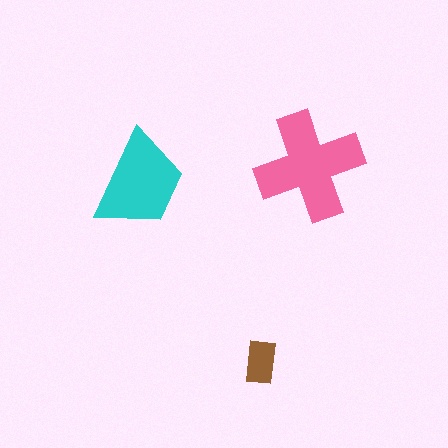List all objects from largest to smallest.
The pink cross, the cyan trapezoid, the brown rectangle.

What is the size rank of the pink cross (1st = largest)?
1st.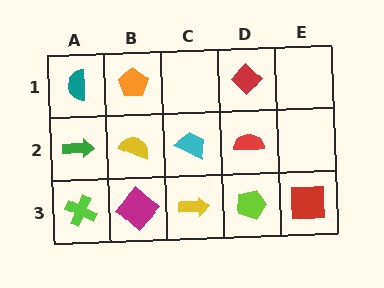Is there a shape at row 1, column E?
No, that cell is empty.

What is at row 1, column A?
A teal semicircle.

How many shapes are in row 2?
4 shapes.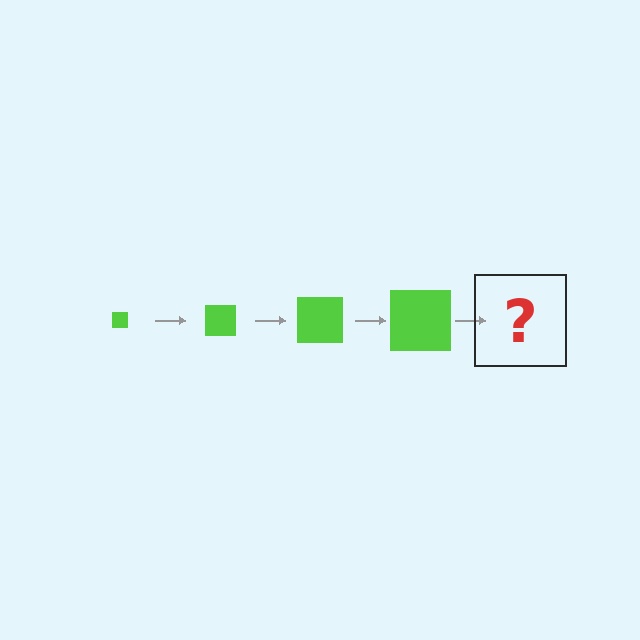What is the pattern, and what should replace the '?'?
The pattern is that the square gets progressively larger each step. The '?' should be a lime square, larger than the previous one.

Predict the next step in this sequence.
The next step is a lime square, larger than the previous one.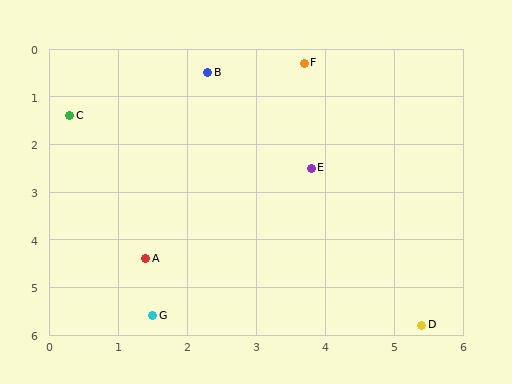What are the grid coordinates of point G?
Point G is at approximately (1.5, 5.6).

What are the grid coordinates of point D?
Point D is at approximately (5.4, 5.8).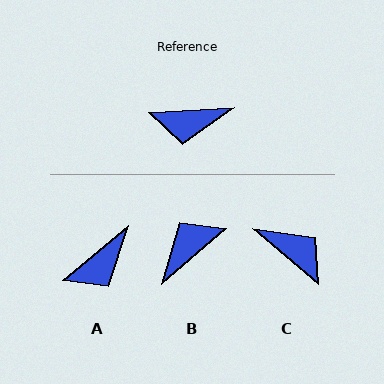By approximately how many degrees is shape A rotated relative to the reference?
Approximately 37 degrees counter-clockwise.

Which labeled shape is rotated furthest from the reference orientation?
B, about 142 degrees away.